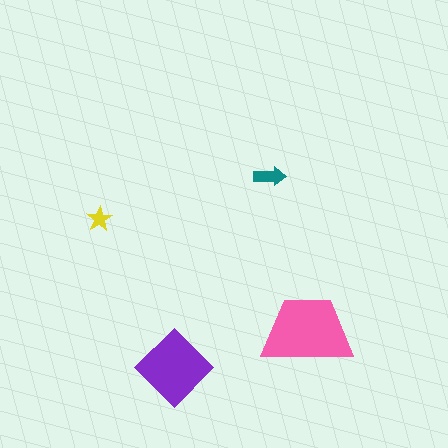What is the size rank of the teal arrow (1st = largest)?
3rd.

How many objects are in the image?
There are 4 objects in the image.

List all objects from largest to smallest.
The pink trapezoid, the purple diamond, the teal arrow, the yellow star.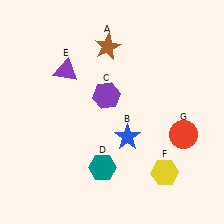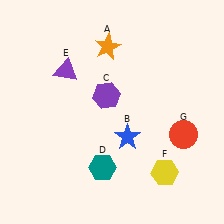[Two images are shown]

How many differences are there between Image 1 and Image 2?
There is 1 difference between the two images.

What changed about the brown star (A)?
In Image 1, A is brown. In Image 2, it changed to orange.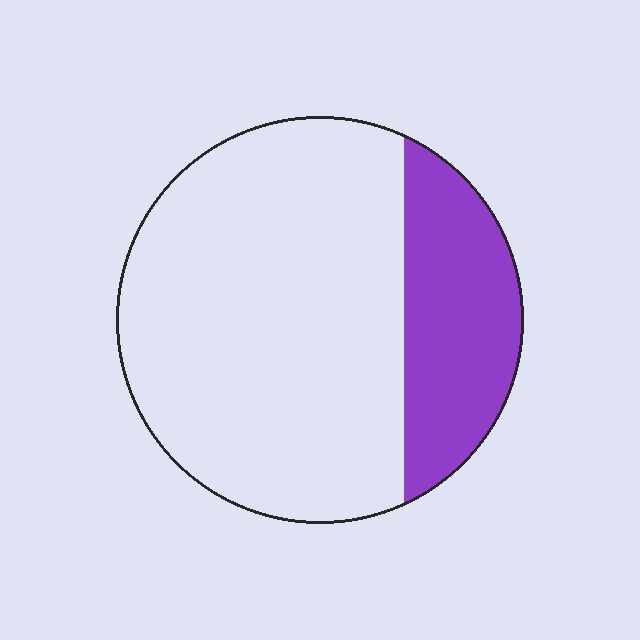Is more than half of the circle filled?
No.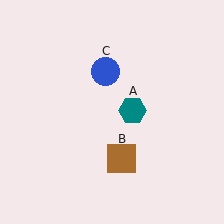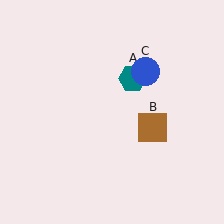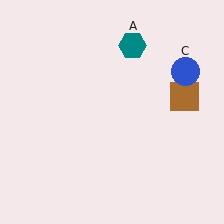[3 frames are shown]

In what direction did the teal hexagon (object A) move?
The teal hexagon (object A) moved up.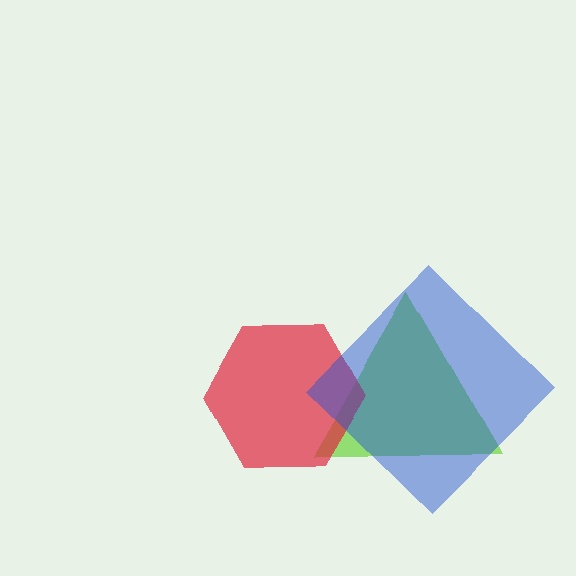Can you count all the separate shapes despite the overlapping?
Yes, there are 3 separate shapes.